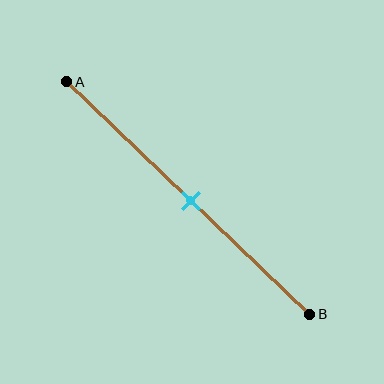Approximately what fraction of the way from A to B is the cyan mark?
The cyan mark is approximately 50% of the way from A to B.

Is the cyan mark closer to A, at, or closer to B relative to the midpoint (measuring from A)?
The cyan mark is approximately at the midpoint of segment AB.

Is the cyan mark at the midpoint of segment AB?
Yes, the mark is approximately at the midpoint.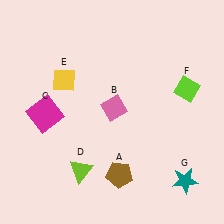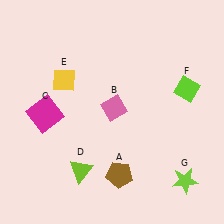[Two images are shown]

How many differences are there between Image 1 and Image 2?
There is 1 difference between the two images.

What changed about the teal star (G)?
In Image 1, G is teal. In Image 2, it changed to lime.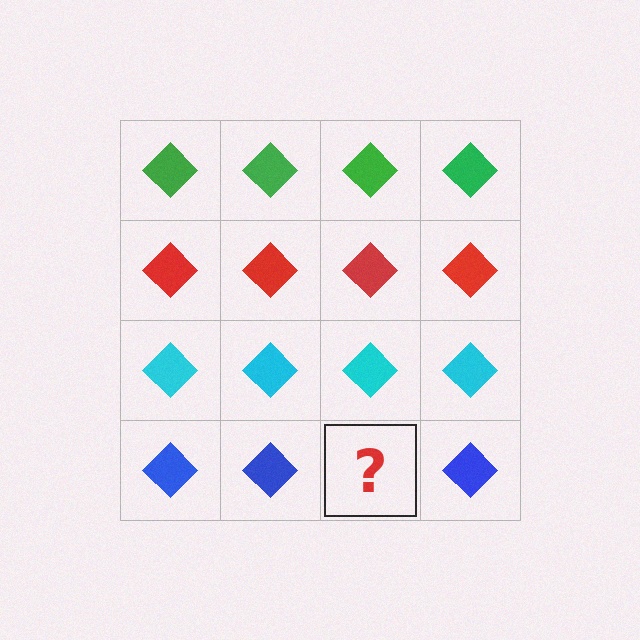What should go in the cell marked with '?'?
The missing cell should contain a blue diamond.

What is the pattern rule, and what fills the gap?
The rule is that each row has a consistent color. The gap should be filled with a blue diamond.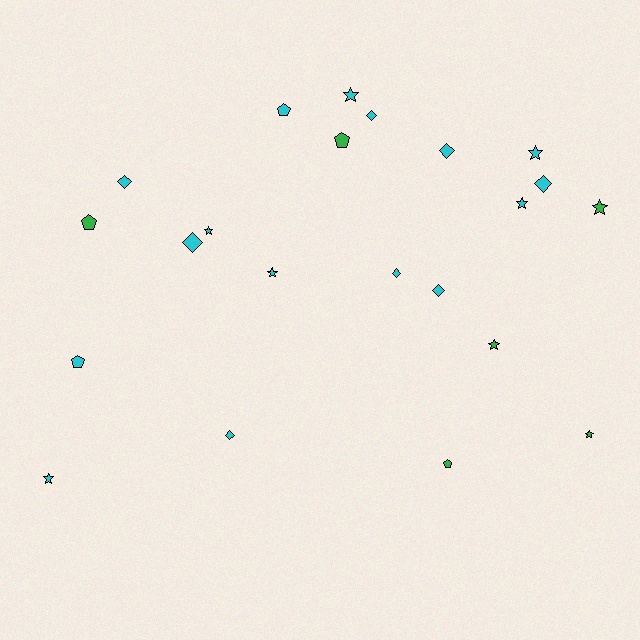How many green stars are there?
There are 3 green stars.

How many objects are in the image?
There are 22 objects.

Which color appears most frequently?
Cyan, with 16 objects.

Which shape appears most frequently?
Star, with 9 objects.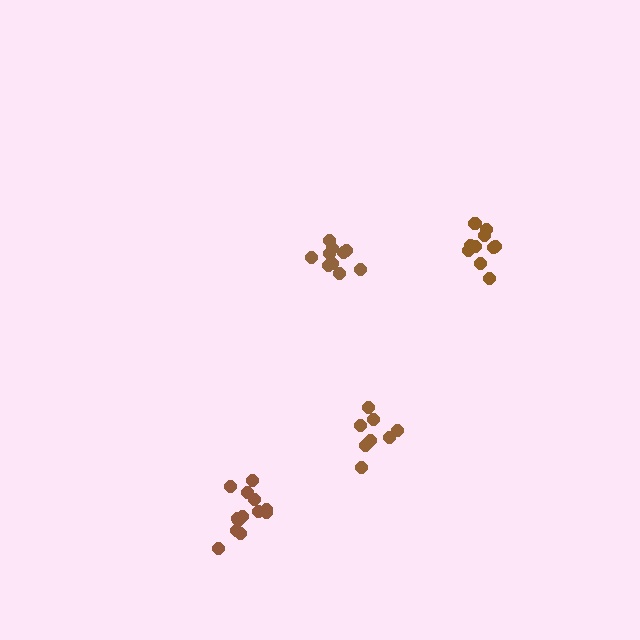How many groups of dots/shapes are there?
There are 4 groups.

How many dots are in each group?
Group 1: 13 dots, Group 2: 10 dots, Group 3: 11 dots, Group 4: 8 dots (42 total).